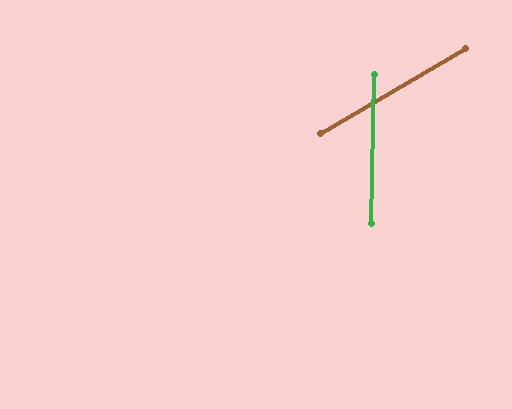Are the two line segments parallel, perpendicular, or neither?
Neither parallel nor perpendicular — they differ by about 58°.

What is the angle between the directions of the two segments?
Approximately 58 degrees.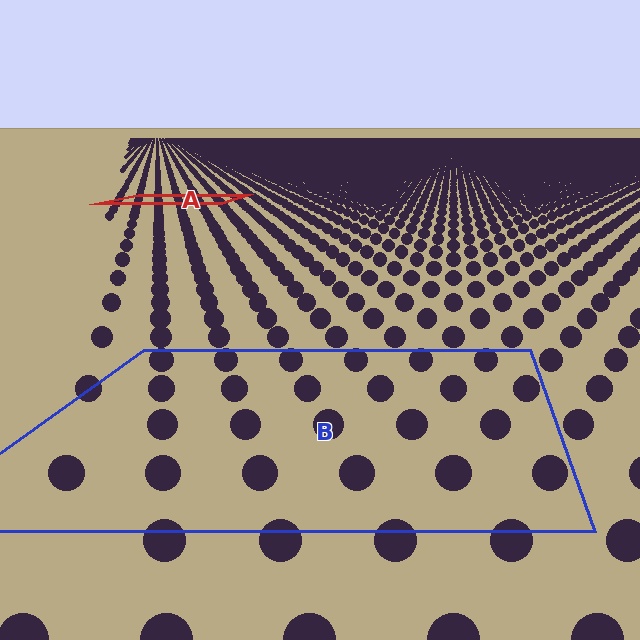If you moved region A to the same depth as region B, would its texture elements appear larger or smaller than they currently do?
They would appear larger. At a closer depth, the same texture elements are projected at a bigger on-screen size.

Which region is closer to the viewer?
Region B is closer. The texture elements there are larger and more spread out.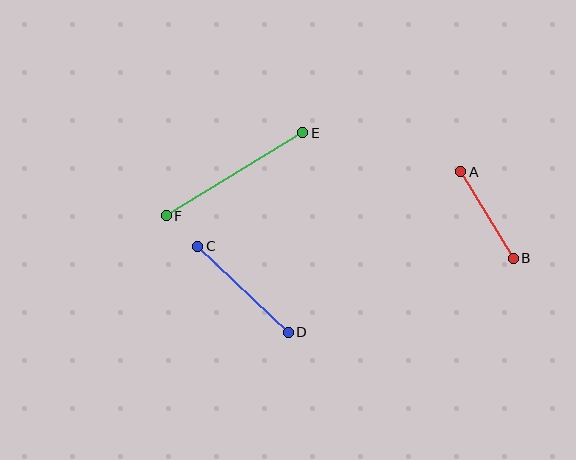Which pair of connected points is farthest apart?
Points E and F are farthest apart.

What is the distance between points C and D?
The distance is approximately 125 pixels.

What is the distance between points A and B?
The distance is approximately 101 pixels.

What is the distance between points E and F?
The distance is approximately 160 pixels.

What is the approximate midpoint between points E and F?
The midpoint is at approximately (234, 174) pixels.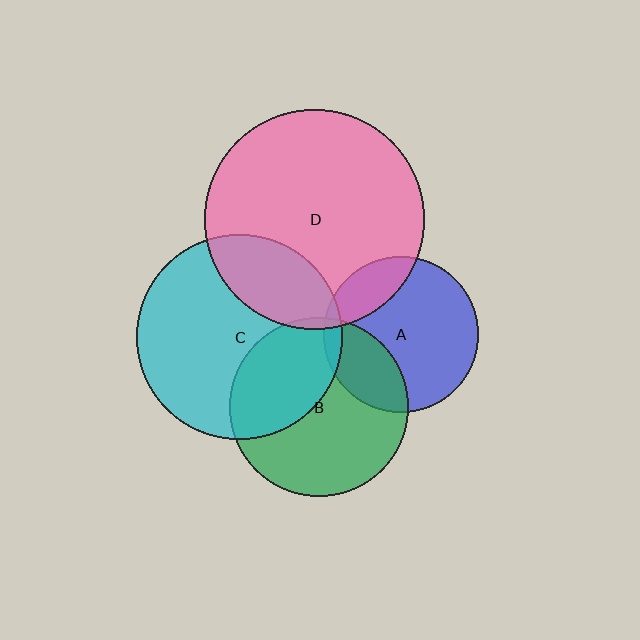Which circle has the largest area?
Circle D (pink).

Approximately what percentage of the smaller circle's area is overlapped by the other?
Approximately 5%.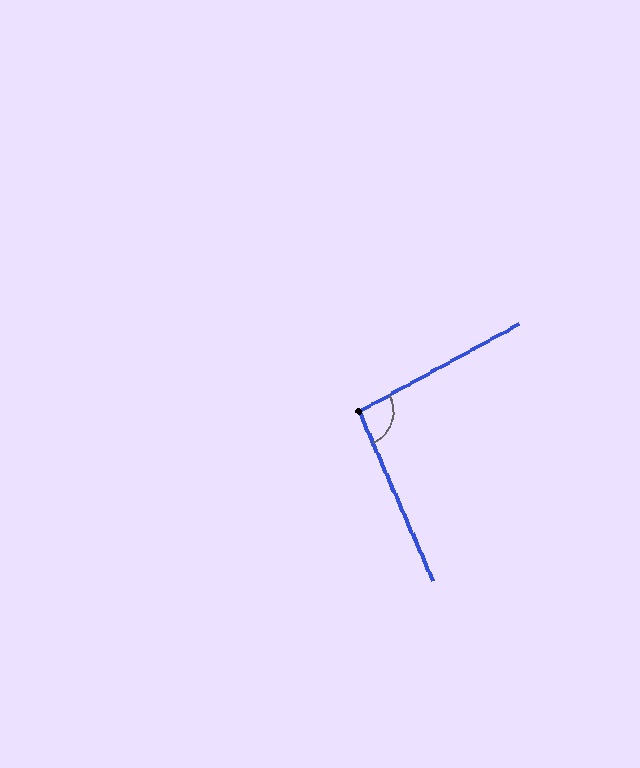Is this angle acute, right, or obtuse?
It is obtuse.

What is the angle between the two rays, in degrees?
Approximately 95 degrees.